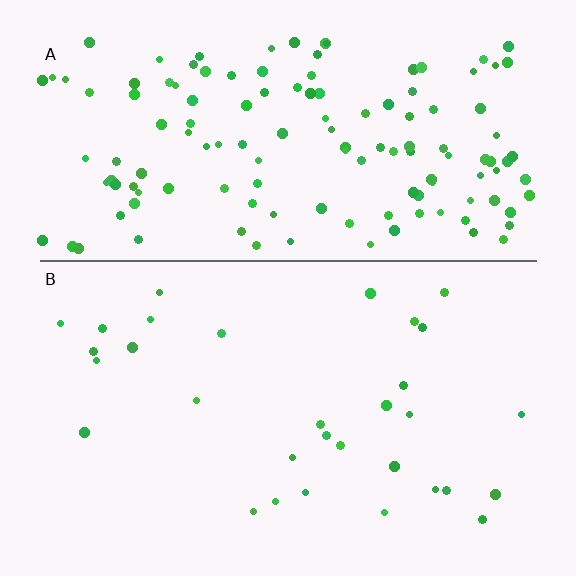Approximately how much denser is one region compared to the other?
Approximately 4.4× — region A over region B.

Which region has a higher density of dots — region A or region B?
A (the top).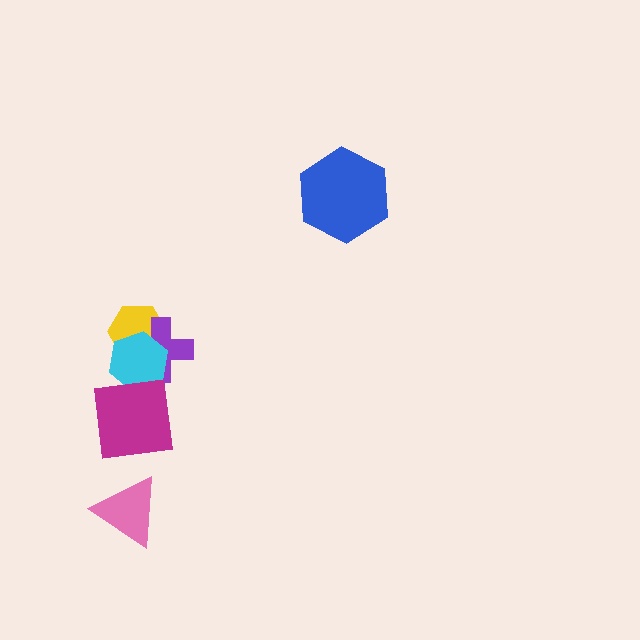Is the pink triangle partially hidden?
No, no other shape covers it.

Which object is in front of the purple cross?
The cyan hexagon is in front of the purple cross.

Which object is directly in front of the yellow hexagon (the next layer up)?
The purple cross is directly in front of the yellow hexagon.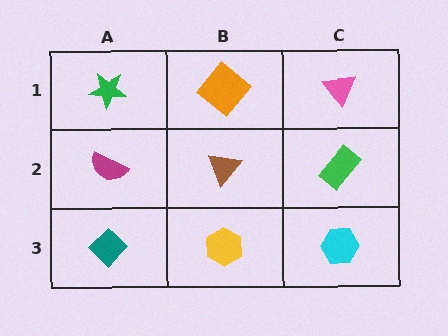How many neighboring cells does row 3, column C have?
2.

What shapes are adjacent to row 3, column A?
A magenta semicircle (row 2, column A), a yellow hexagon (row 3, column B).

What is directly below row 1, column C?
A green rectangle.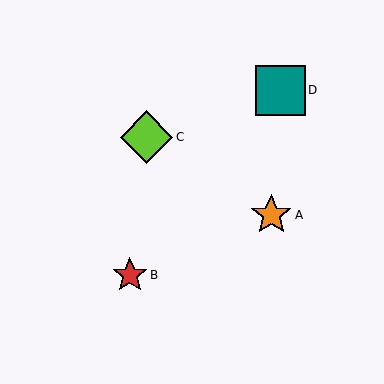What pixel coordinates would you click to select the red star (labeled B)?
Click at (130, 275) to select the red star B.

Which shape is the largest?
The lime diamond (labeled C) is the largest.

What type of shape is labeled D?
Shape D is a teal square.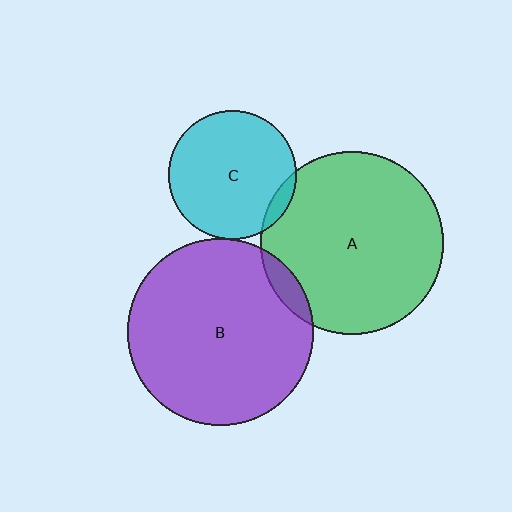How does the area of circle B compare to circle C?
Approximately 2.1 times.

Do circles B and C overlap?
Yes.